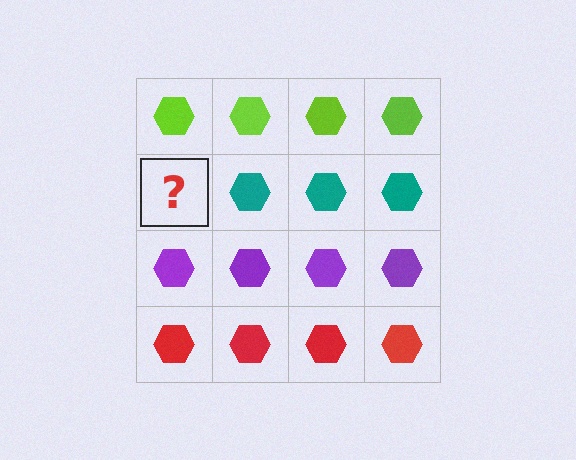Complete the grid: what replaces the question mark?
The question mark should be replaced with a teal hexagon.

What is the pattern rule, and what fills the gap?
The rule is that each row has a consistent color. The gap should be filled with a teal hexagon.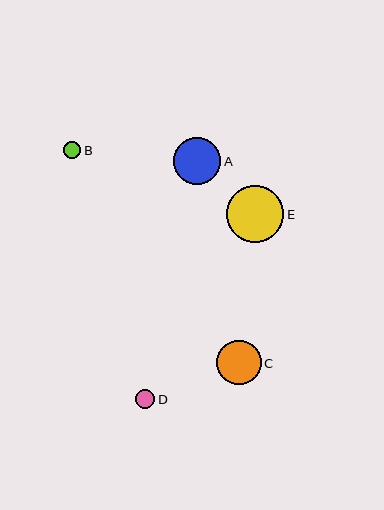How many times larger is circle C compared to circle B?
Circle C is approximately 2.6 times the size of circle B.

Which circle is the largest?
Circle E is the largest with a size of approximately 57 pixels.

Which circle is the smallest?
Circle B is the smallest with a size of approximately 17 pixels.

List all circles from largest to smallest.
From largest to smallest: E, A, C, D, B.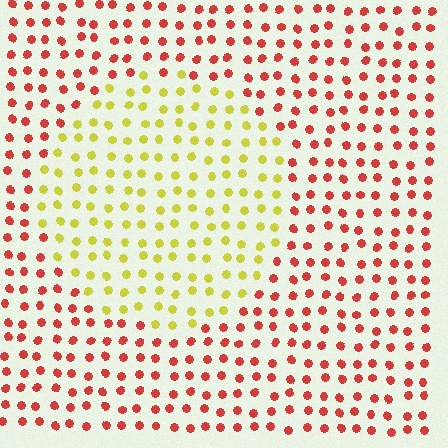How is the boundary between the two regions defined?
The boundary is defined purely by a slight shift in hue (about 63 degrees). Spacing, size, and orientation are identical on both sides.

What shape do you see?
I see a circle.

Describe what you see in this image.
The image is filled with small red elements in a uniform arrangement. A circle-shaped region is visible where the elements are tinted to a slightly different hue, forming a subtle color boundary.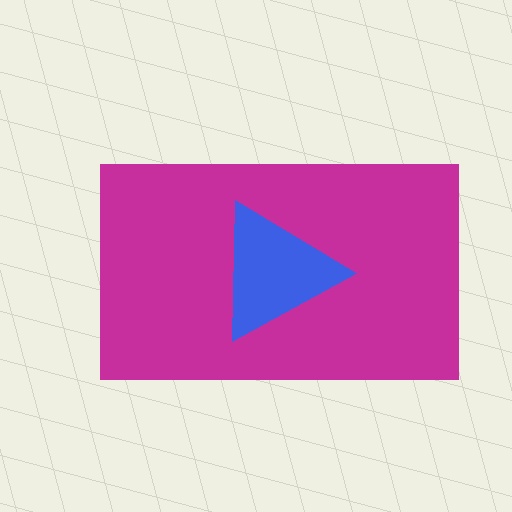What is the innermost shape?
The blue triangle.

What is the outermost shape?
The magenta rectangle.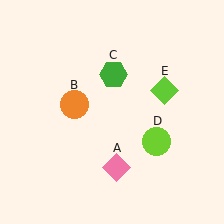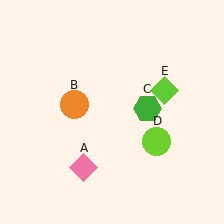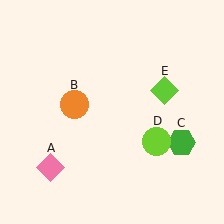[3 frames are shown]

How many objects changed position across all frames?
2 objects changed position: pink diamond (object A), green hexagon (object C).